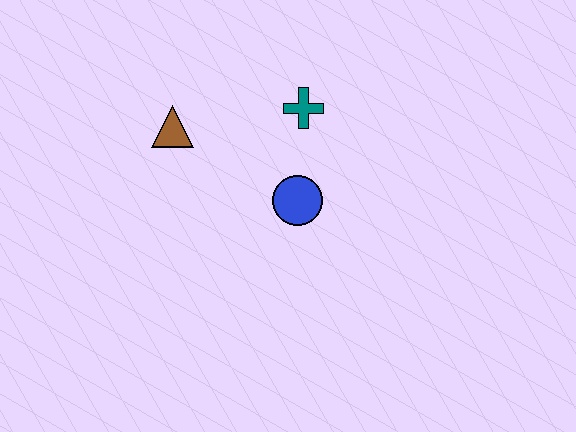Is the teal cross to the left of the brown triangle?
No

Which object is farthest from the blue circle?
The brown triangle is farthest from the blue circle.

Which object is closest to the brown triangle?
The teal cross is closest to the brown triangle.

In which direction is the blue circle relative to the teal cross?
The blue circle is below the teal cross.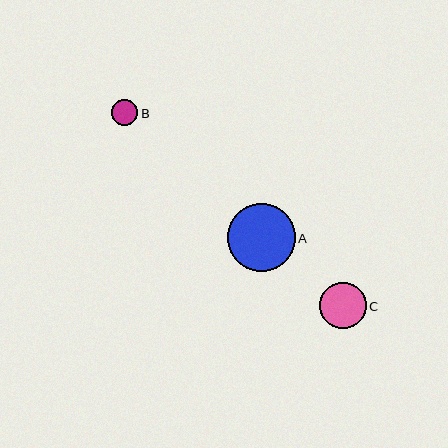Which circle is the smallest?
Circle B is the smallest with a size of approximately 26 pixels.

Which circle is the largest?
Circle A is the largest with a size of approximately 68 pixels.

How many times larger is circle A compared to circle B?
Circle A is approximately 2.6 times the size of circle B.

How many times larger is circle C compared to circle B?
Circle C is approximately 1.8 times the size of circle B.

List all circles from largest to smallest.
From largest to smallest: A, C, B.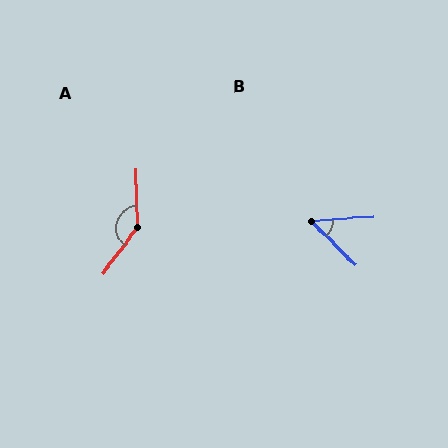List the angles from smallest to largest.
B (49°), A (143°).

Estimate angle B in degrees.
Approximately 49 degrees.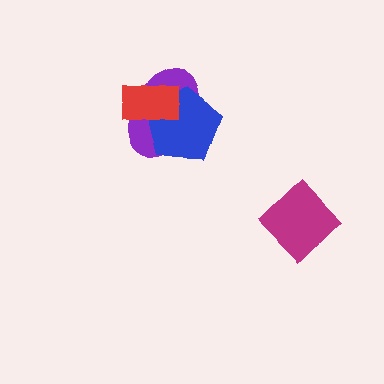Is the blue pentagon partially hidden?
Yes, it is partially covered by another shape.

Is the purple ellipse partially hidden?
Yes, it is partially covered by another shape.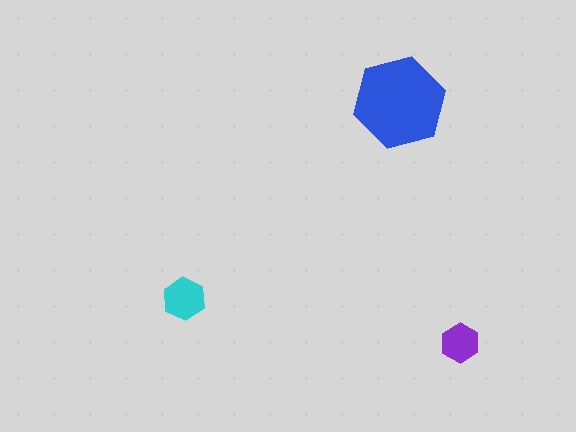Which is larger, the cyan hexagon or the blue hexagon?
The blue one.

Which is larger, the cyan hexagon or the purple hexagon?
The cyan one.